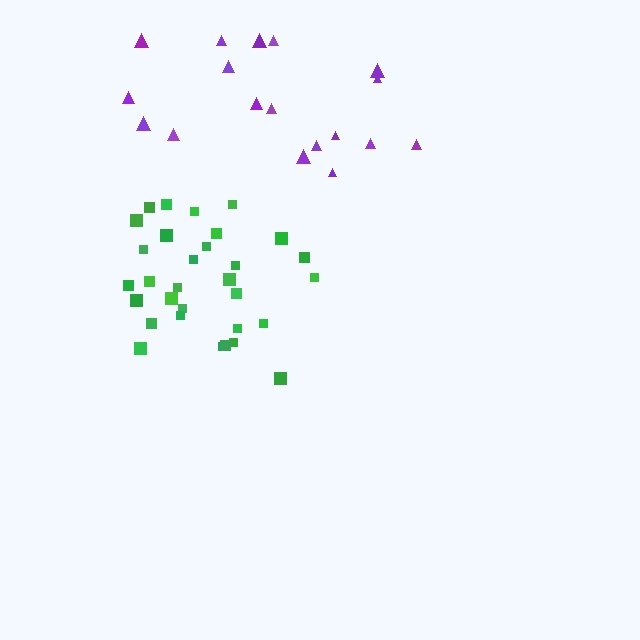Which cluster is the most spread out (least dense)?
Purple.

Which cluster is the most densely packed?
Green.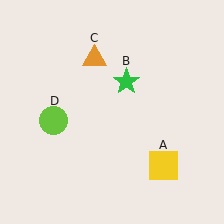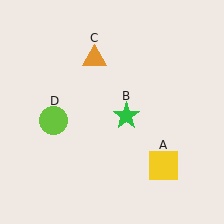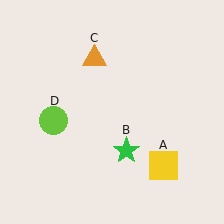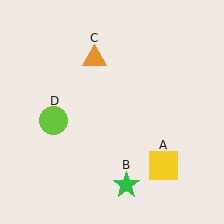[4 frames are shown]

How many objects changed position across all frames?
1 object changed position: green star (object B).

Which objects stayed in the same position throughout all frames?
Yellow square (object A) and orange triangle (object C) and lime circle (object D) remained stationary.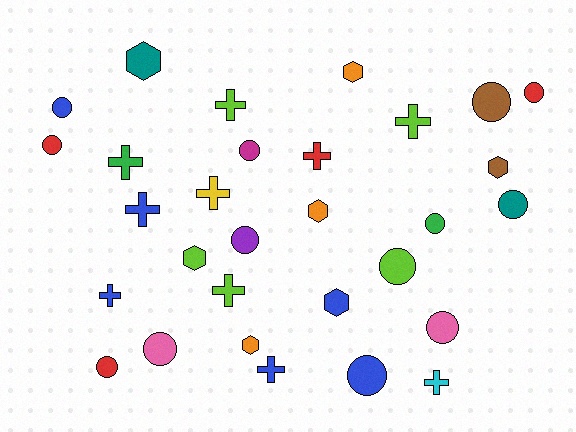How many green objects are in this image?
There are 2 green objects.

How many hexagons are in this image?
There are 7 hexagons.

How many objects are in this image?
There are 30 objects.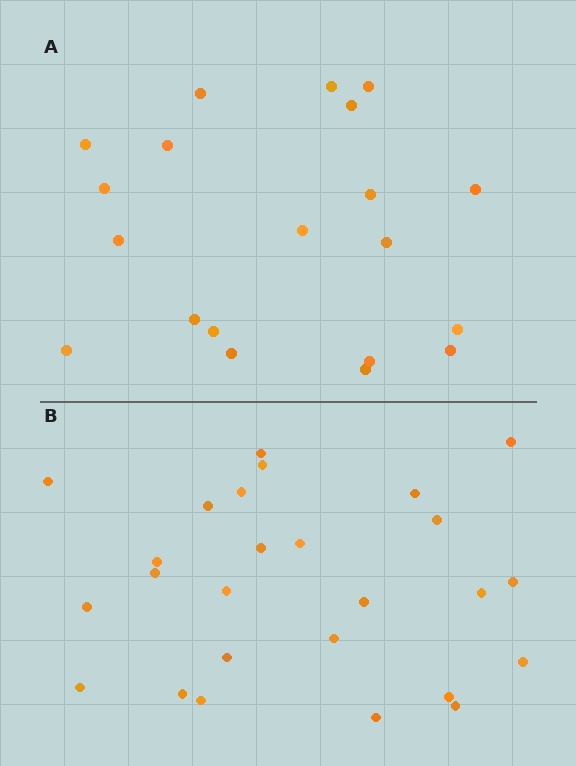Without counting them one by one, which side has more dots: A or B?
Region B (the bottom region) has more dots.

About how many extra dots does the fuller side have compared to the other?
Region B has about 6 more dots than region A.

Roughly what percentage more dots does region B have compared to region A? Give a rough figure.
About 30% more.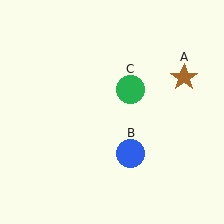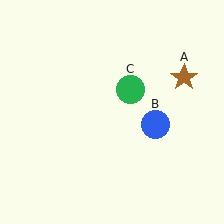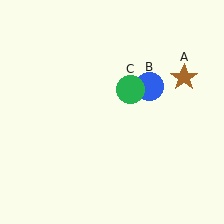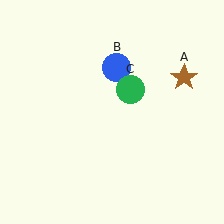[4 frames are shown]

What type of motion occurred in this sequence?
The blue circle (object B) rotated counterclockwise around the center of the scene.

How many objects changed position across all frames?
1 object changed position: blue circle (object B).